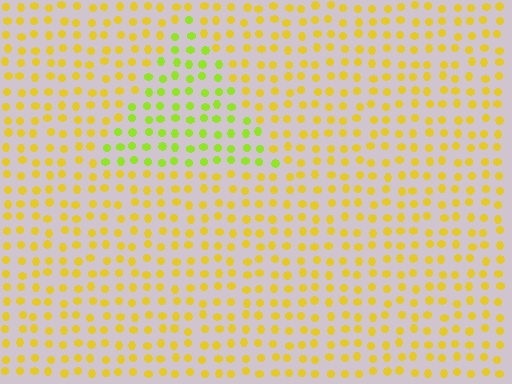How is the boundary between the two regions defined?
The boundary is defined purely by a slight shift in hue (about 35 degrees). Spacing, size, and orientation are identical on both sides.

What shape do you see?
I see a triangle.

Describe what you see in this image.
The image is filled with small yellow elements in a uniform arrangement. A triangle-shaped region is visible where the elements are tinted to a slightly different hue, forming a subtle color boundary.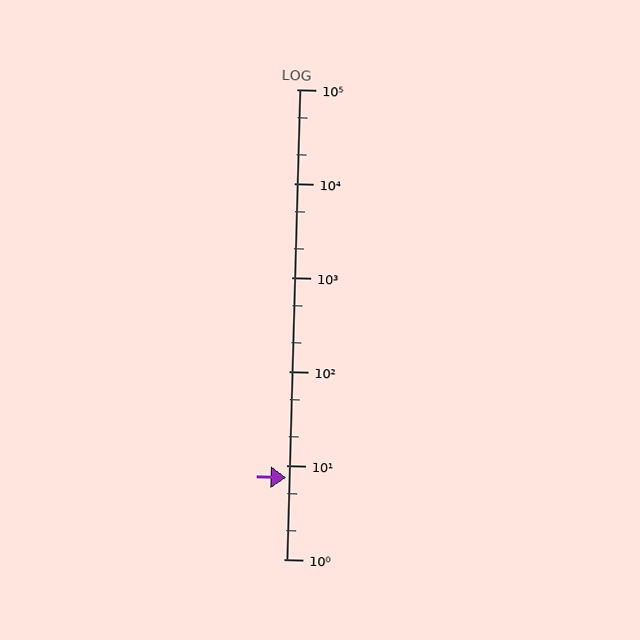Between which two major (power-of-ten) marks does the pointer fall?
The pointer is between 1 and 10.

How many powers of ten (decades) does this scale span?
The scale spans 5 decades, from 1 to 100000.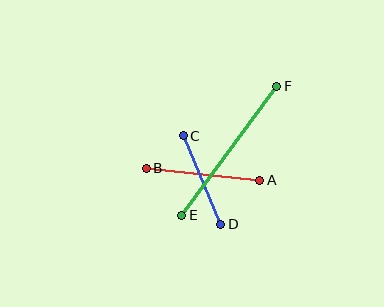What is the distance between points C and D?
The distance is approximately 96 pixels.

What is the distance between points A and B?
The distance is approximately 114 pixels.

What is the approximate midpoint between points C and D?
The midpoint is at approximately (202, 180) pixels.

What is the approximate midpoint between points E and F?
The midpoint is at approximately (229, 151) pixels.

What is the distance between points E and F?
The distance is approximately 160 pixels.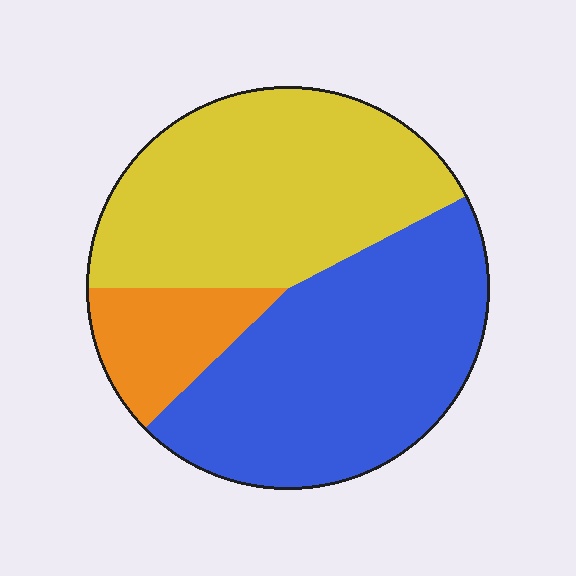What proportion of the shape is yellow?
Yellow covers 42% of the shape.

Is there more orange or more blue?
Blue.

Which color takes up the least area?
Orange, at roughly 10%.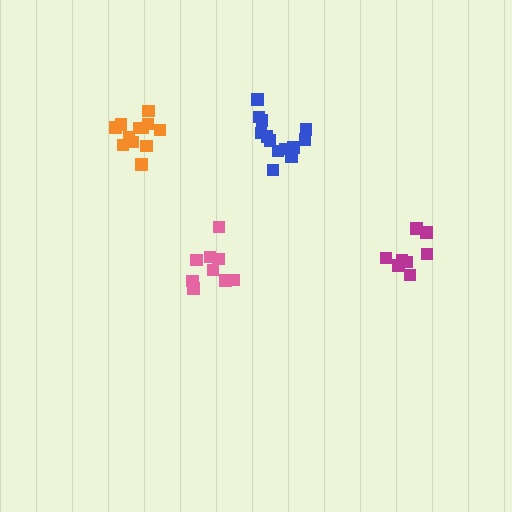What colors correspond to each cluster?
The clusters are colored: blue, orange, magenta, pink.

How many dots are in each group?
Group 1: 13 dots, Group 2: 12 dots, Group 3: 9 dots, Group 4: 9 dots (43 total).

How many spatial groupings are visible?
There are 4 spatial groupings.